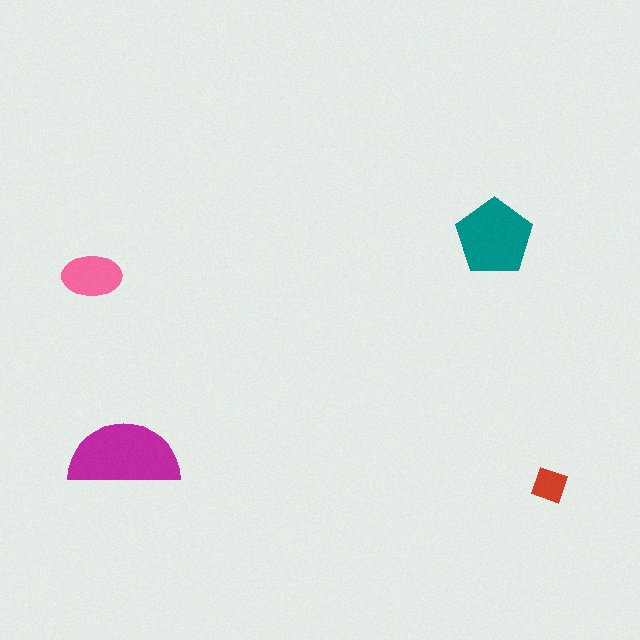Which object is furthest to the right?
The red diamond is rightmost.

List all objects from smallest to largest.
The red diamond, the pink ellipse, the teal pentagon, the magenta semicircle.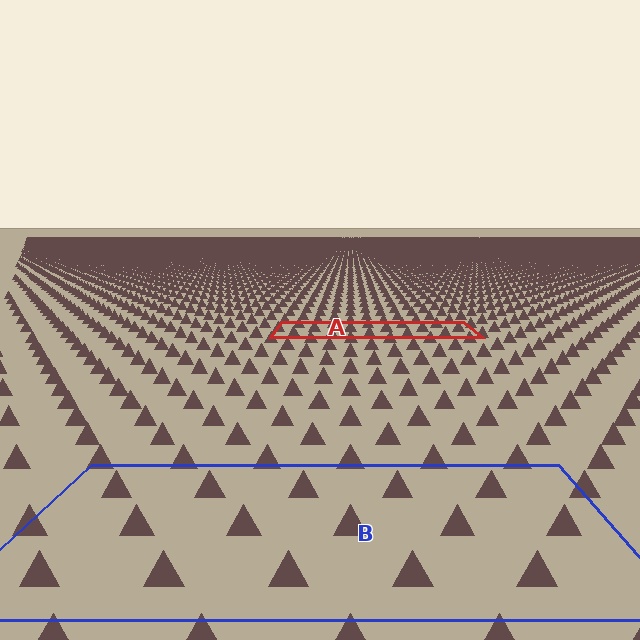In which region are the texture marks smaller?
The texture marks are smaller in region A, because it is farther away.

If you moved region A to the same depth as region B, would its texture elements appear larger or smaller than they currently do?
They would appear larger. At a closer depth, the same texture elements are projected at a bigger on-screen size.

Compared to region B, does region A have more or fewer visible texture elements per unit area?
Region A has more texture elements per unit area — they are packed more densely because it is farther away.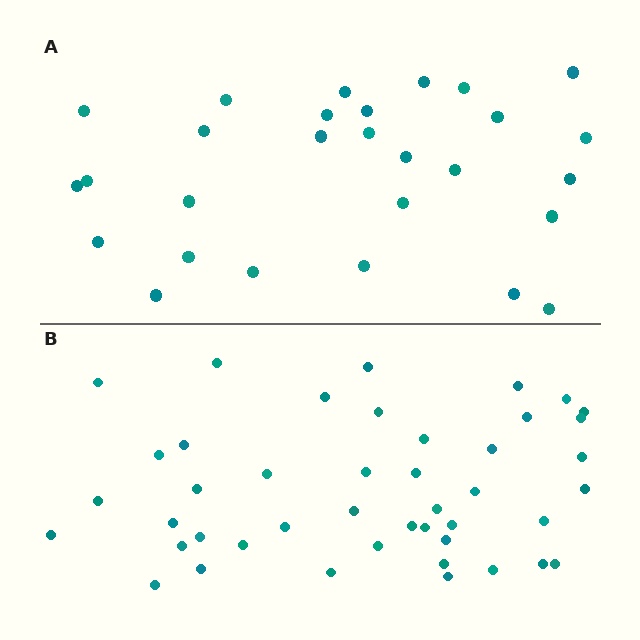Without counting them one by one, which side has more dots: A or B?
Region B (the bottom region) has more dots.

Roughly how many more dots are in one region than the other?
Region B has approximately 15 more dots than region A.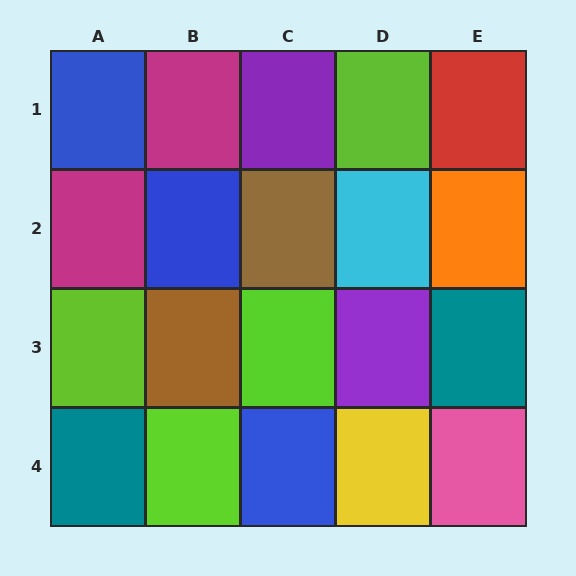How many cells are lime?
4 cells are lime.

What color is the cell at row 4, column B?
Lime.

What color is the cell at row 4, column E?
Pink.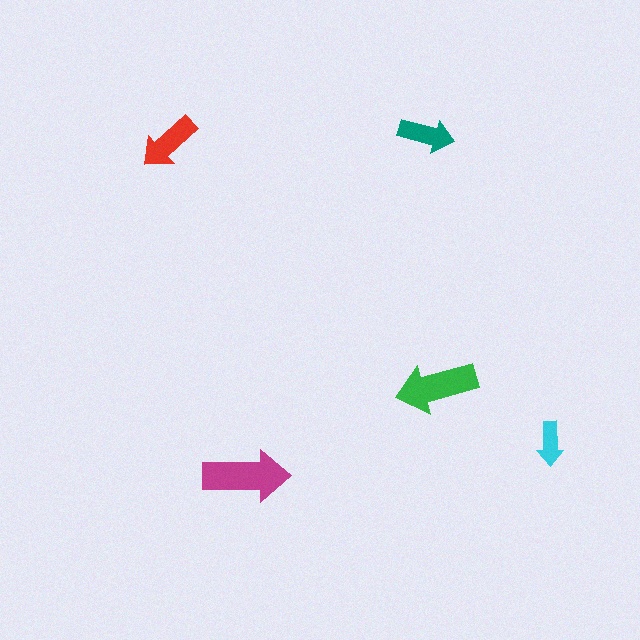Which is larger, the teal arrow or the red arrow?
The red one.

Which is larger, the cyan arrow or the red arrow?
The red one.